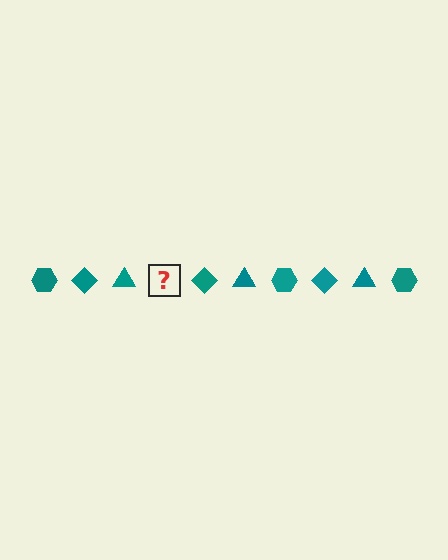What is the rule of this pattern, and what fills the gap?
The rule is that the pattern cycles through hexagon, diamond, triangle shapes in teal. The gap should be filled with a teal hexagon.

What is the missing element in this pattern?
The missing element is a teal hexagon.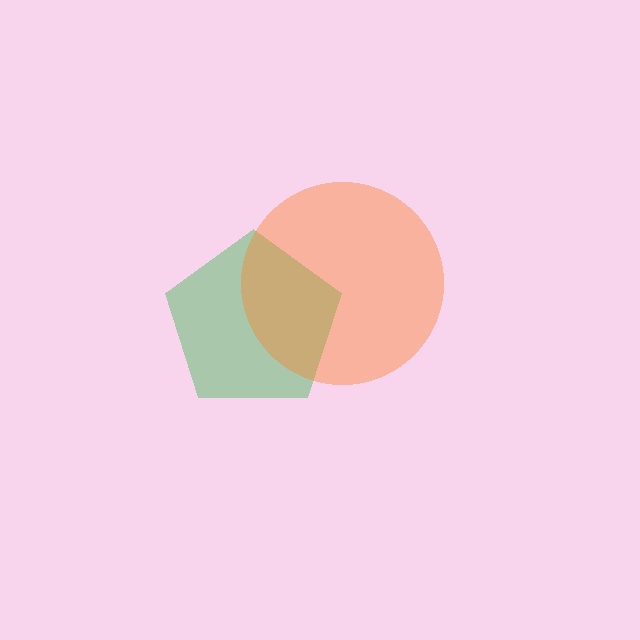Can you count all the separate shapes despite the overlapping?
Yes, there are 2 separate shapes.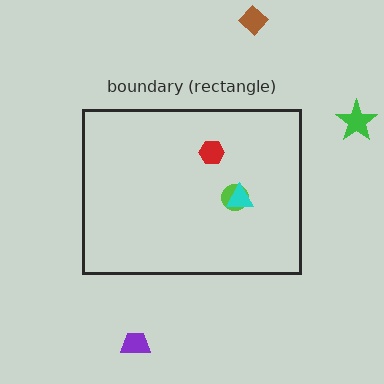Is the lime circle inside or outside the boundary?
Inside.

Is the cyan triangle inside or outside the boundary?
Inside.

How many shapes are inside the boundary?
3 inside, 3 outside.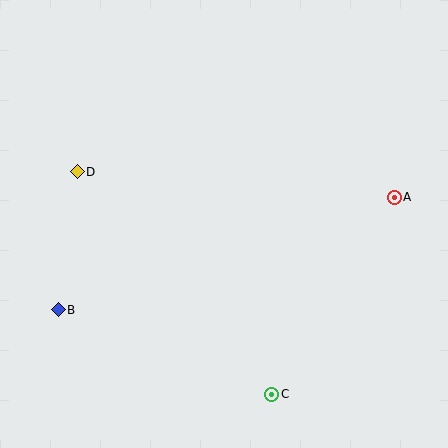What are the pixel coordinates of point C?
Point C is at (272, 394).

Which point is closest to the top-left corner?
Point D is closest to the top-left corner.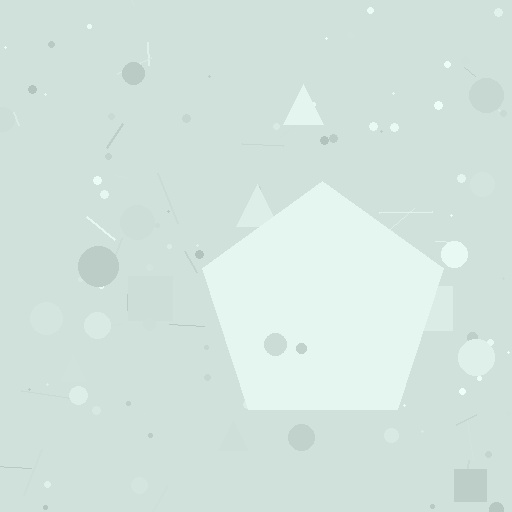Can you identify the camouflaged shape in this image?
The camouflaged shape is a pentagon.